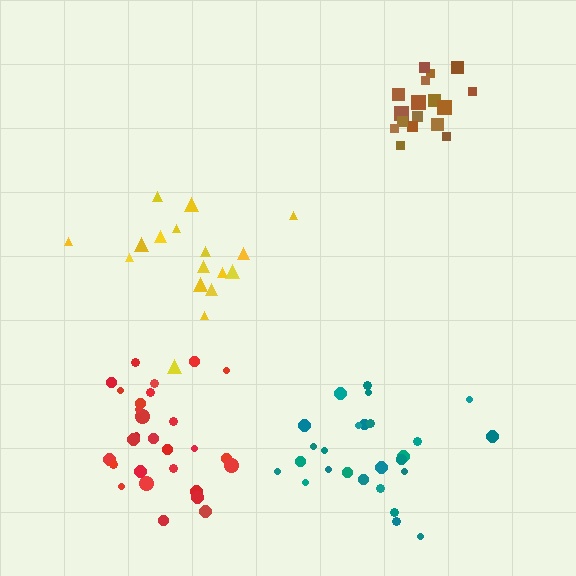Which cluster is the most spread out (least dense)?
Yellow.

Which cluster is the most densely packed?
Brown.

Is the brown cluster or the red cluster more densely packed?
Brown.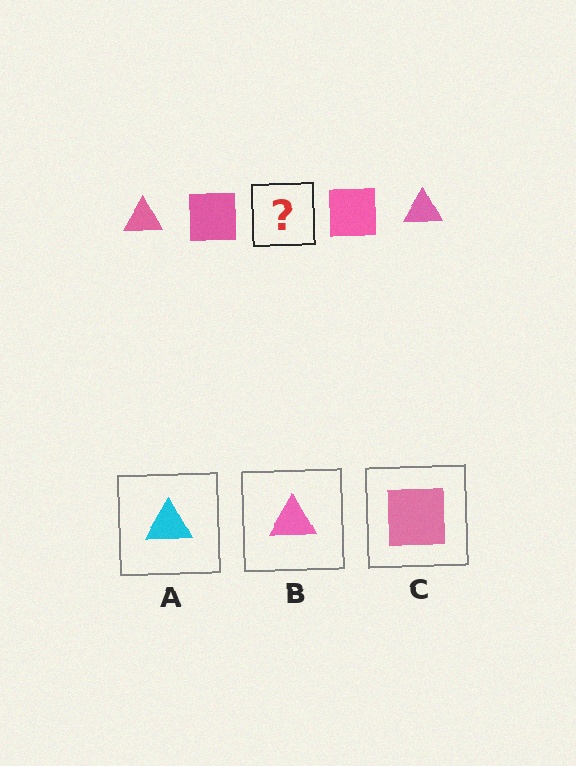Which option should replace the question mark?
Option B.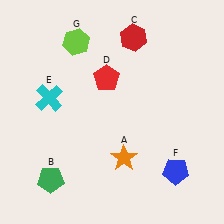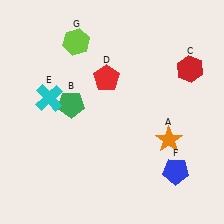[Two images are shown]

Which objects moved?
The objects that moved are: the orange star (A), the green pentagon (B), the red hexagon (C).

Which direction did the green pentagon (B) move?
The green pentagon (B) moved up.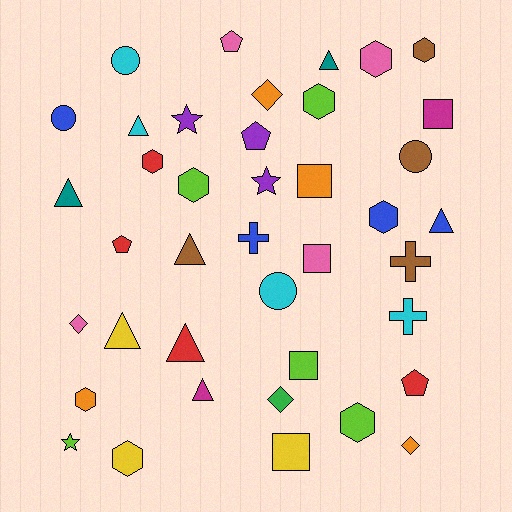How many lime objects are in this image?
There are 5 lime objects.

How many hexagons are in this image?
There are 9 hexagons.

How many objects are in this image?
There are 40 objects.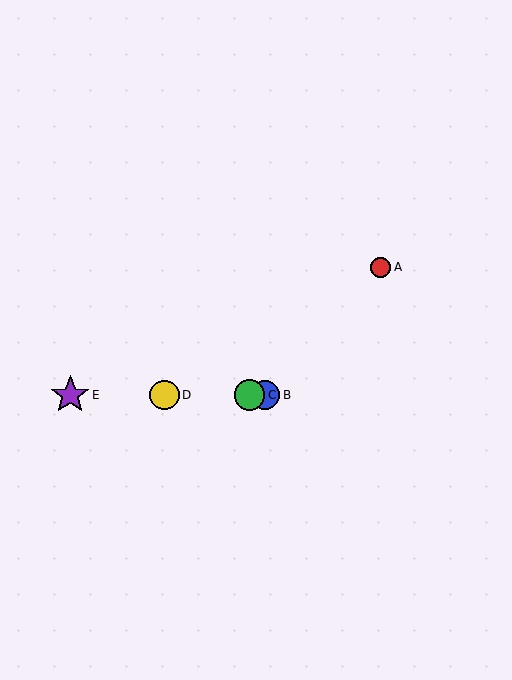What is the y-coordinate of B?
Object B is at y≈395.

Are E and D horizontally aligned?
Yes, both are at y≈395.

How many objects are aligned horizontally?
4 objects (B, C, D, E) are aligned horizontally.